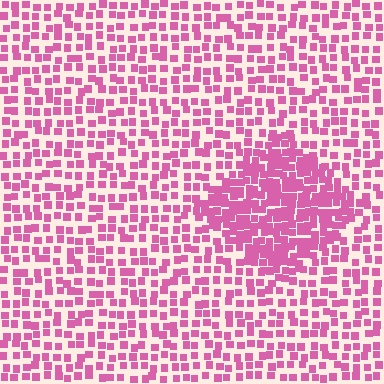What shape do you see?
I see a diamond.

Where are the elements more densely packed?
The elements are more densely packed inside the diamond boundary.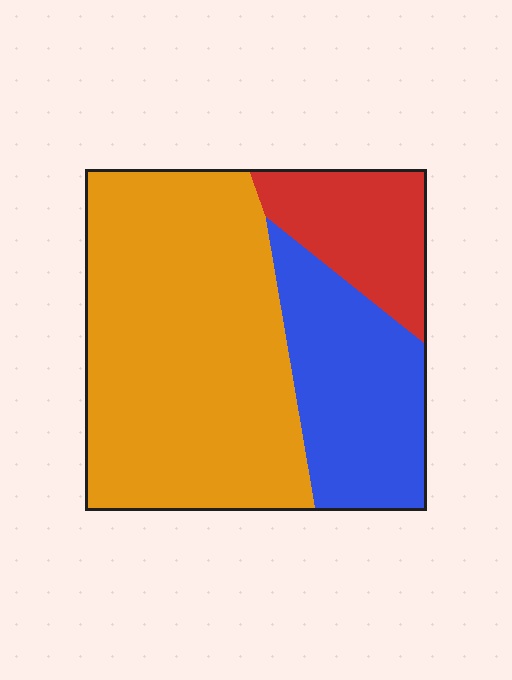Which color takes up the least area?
Red, at roughly 15%.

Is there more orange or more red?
Orange.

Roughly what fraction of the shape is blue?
Blue covers about 25% of the shape.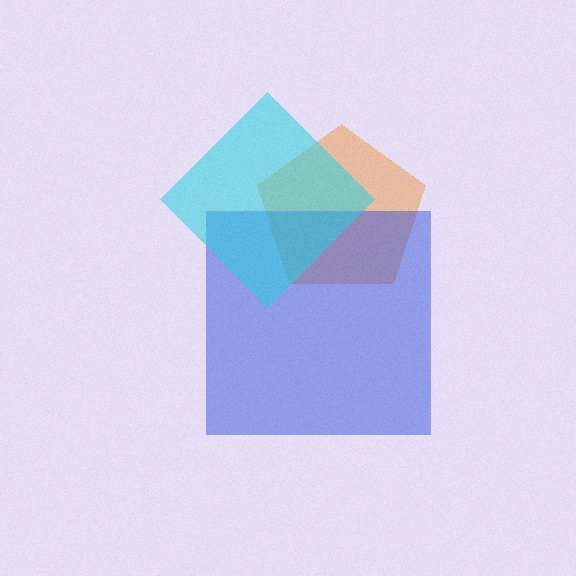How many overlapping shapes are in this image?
There are 3 overlapping shapes in the image.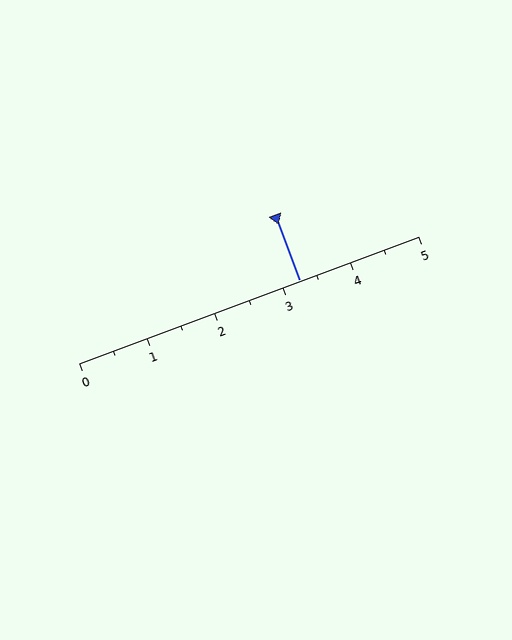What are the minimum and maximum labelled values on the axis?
The axis runs from 0 to 5.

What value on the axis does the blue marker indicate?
The marker indicates approximately 3.2.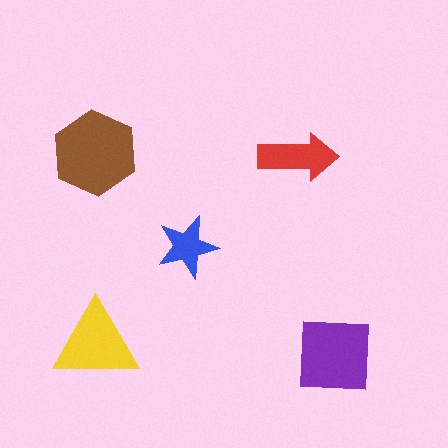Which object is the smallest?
The blue star.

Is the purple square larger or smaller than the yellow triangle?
Larger.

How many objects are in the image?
There are 5 objects in the image.